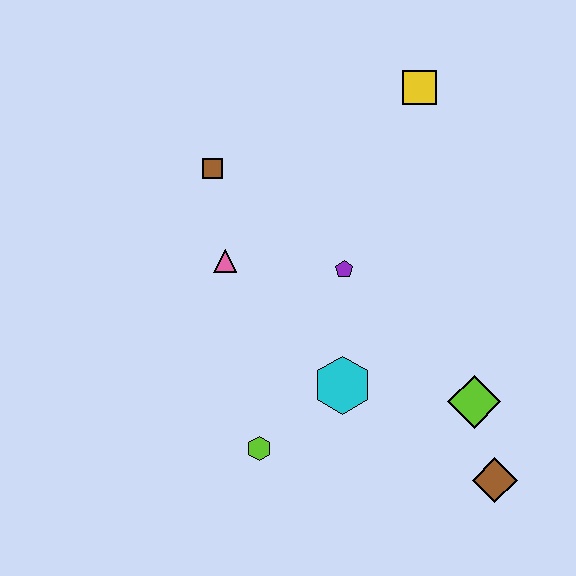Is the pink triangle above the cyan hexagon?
Yes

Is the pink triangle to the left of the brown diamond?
Yes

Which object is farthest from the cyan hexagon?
The yellow square is farthest from the cyan hexagon.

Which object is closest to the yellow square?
The purple pentagon is closest to the yellow square.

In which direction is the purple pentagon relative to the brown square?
The purple pentagon is to the right of the brown square.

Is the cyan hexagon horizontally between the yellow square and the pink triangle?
Yes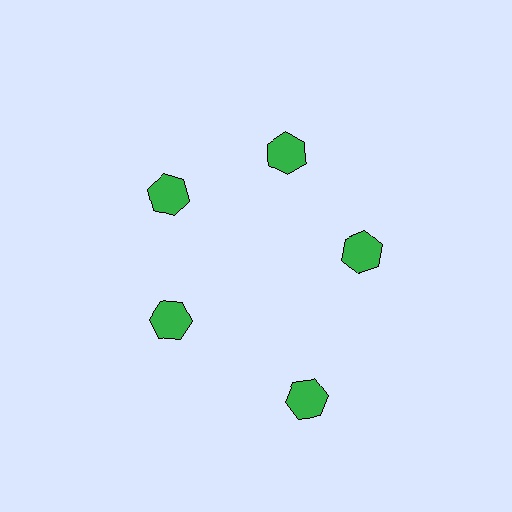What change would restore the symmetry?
The symmetry would be restored by moving it inward, back onto the ring so that all 5 hexagons sit at equal angles and equal distance from the center.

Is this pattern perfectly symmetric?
No. The 5 green hexagons are arranged in a ring, but one element near the 5 o'clock position is pushed outward from the center, breaking the 5-fold rotational symmetry.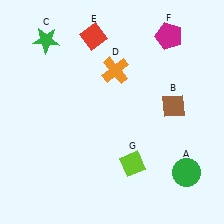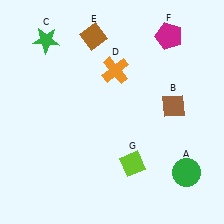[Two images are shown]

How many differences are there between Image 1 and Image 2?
There is 1 difference between the two images.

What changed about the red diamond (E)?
In Image 1, E is red. In Image 2, it changed to brown.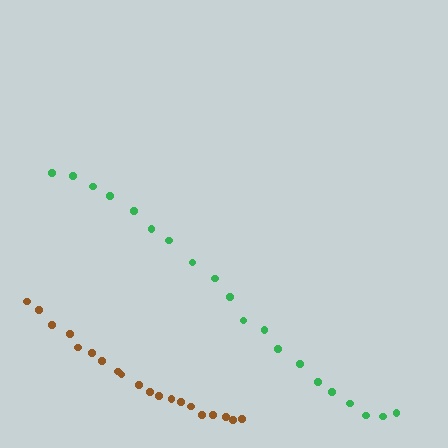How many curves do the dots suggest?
There are 2 distinct paths.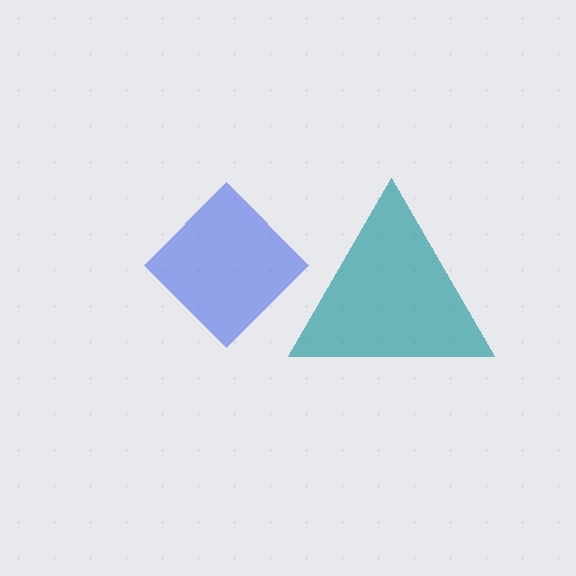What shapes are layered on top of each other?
The layered shapes are: a blue diamond, a teal triangle.